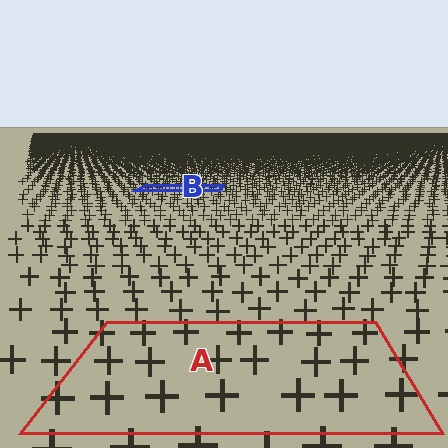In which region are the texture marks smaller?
The texture marks are smaller in region B, because it is farther away.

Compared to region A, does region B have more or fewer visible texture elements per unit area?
Region B has more texture elements per unit area — they are packed more densely because it is farther away.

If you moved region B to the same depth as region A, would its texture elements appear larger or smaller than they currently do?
They would appear larger. At a closer depth, the same texture elements are projected at a bigger on-screen size.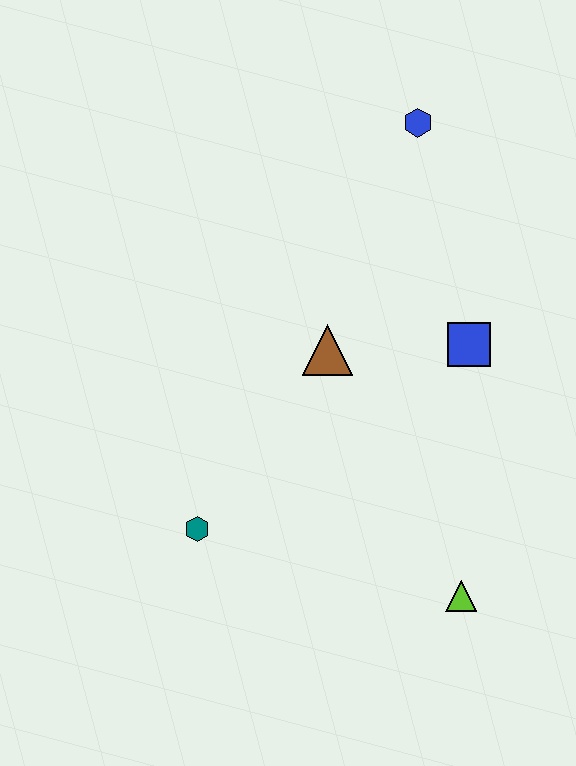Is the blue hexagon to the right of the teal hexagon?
Yes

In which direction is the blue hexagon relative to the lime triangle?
The blue hexagon is above the lime triangle.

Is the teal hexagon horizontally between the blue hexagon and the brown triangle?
No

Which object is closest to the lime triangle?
The blue square is closest to the lime triangle.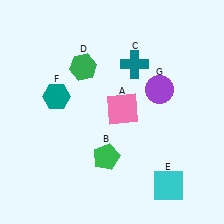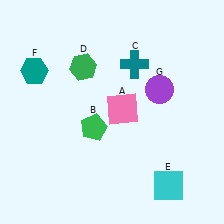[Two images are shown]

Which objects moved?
The objects that moved are: the green pentagon (B), the teal hexagon (F).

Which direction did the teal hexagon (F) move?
The teal hexagon (F) moved up.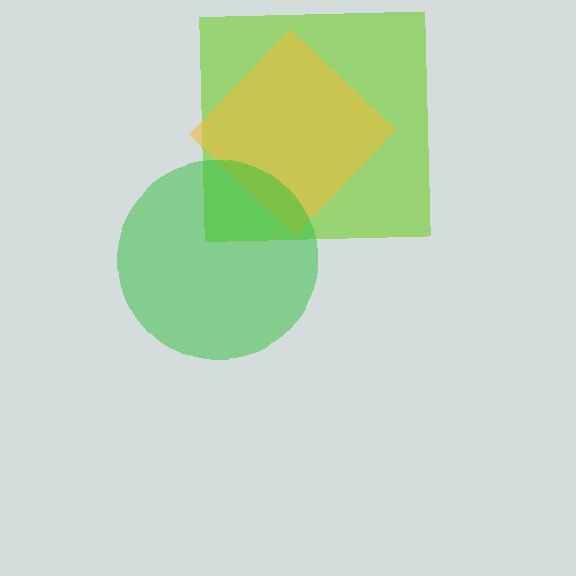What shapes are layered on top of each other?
The layered shapes are: a lime square, a yellow diamond, a green circle.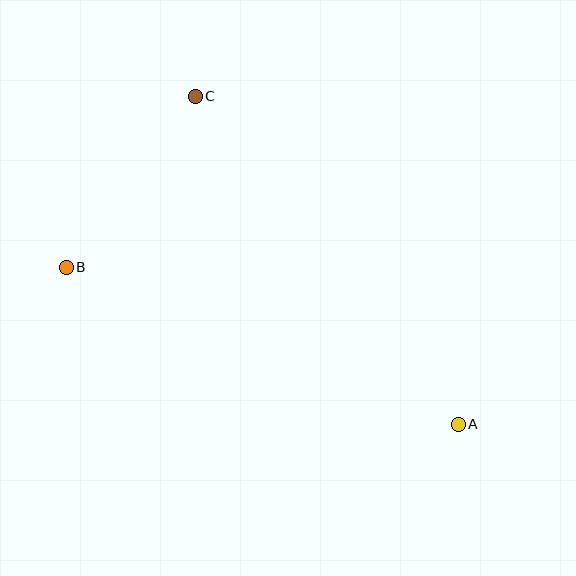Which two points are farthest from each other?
Points A and B are farthest from each other.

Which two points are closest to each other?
Points B and C are closest to each other.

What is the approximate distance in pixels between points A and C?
The distance between A and C is approximately 420 pixels.